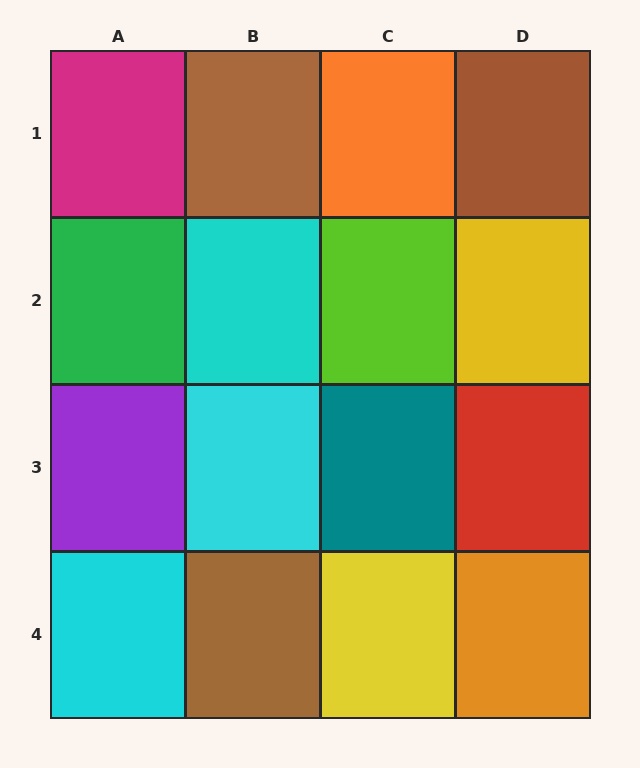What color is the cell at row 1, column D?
Brown.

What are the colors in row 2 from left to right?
Green, cyan, lime, yellow.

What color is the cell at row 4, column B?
Brown.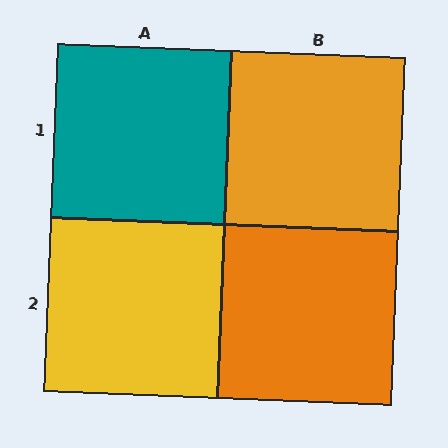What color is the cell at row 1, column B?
Orange.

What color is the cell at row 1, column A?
Teal.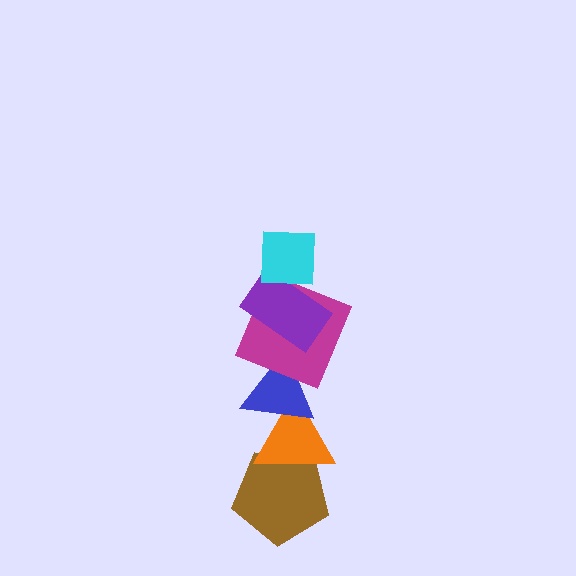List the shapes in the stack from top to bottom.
From top to bottom: the cyan square, the purple rectangle, the magenta square, the blue triangle, the orange triangle, the brown pentagon.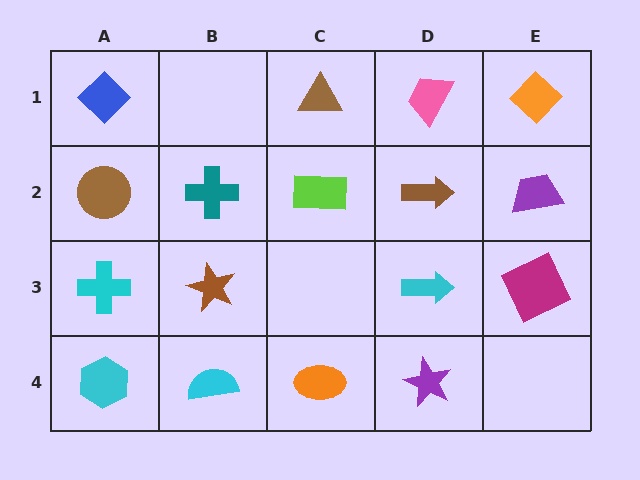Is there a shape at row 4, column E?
No, that cell is empty.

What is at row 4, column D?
A purple star.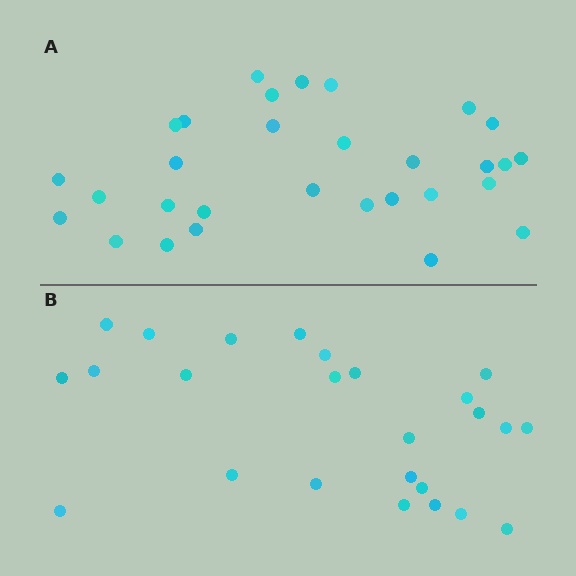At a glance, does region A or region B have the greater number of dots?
Region A (the top region) has more dots.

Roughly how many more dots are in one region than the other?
Region A has about 5 more dots than region B.